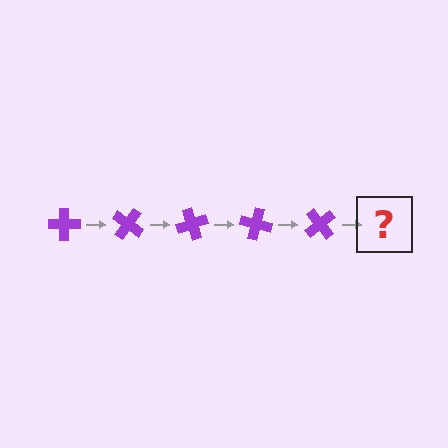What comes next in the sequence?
The next element should be a purple cross rotated 175 degrees.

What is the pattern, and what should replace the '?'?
The pattern is that the cross rotates 35 degrees each step. The '?' should be a purple cross rotated 175 degrees.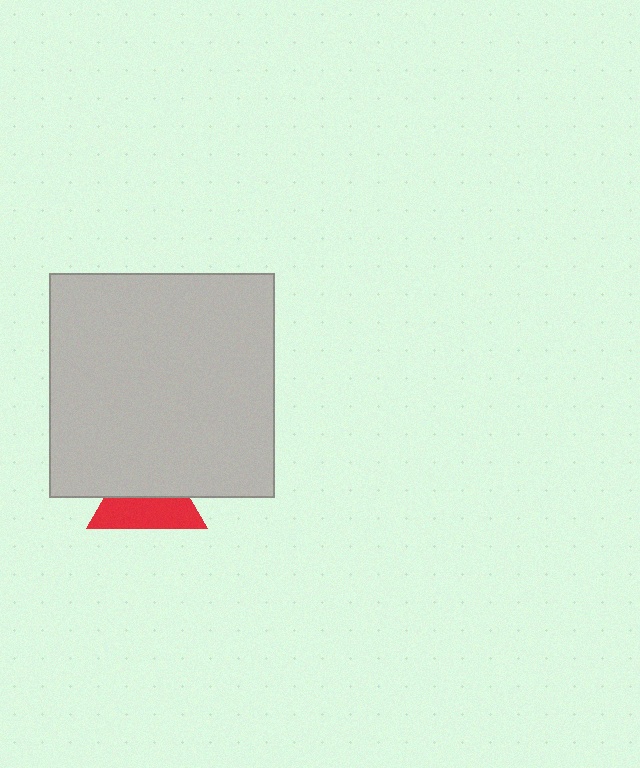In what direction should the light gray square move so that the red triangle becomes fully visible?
The light gray square should move up. That is the shortest direction to clear the overlap and leave the red triangle fully visible.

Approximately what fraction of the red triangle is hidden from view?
Roughly 49% of the red triangle is hidden behind the light gray square.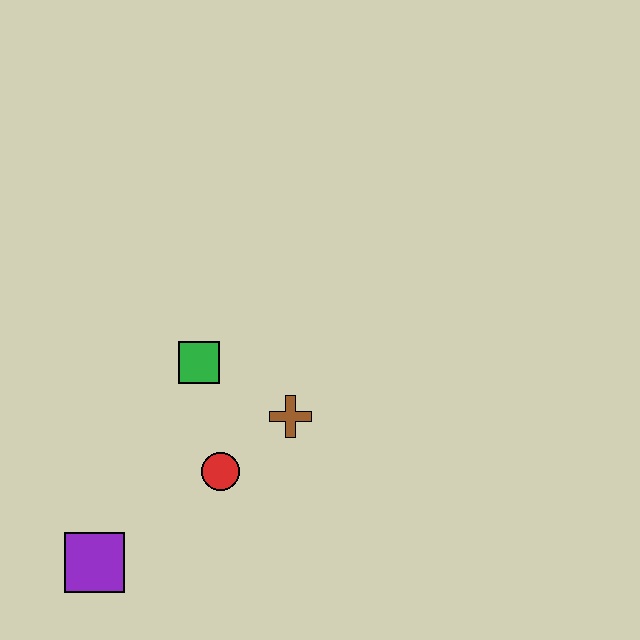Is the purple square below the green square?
Yes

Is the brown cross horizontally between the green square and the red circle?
No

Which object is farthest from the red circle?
The purple square is farthest from the red circle.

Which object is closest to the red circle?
The brown cross is closest to the red circle.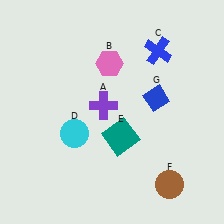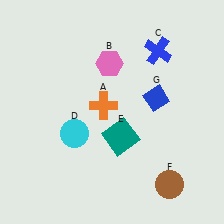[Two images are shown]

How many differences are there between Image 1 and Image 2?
There is 1 difference between the two images.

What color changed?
The cross (A) changed from purple in Image 1 to orange in Image 2.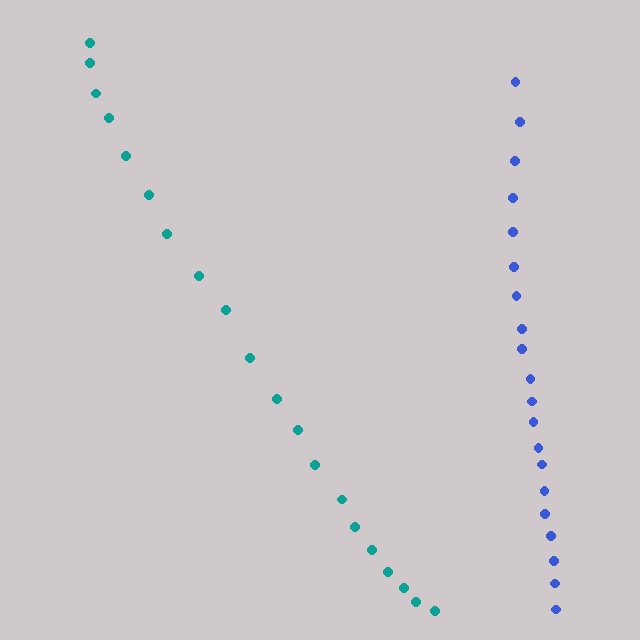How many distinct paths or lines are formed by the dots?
There are 2 distinct paths.